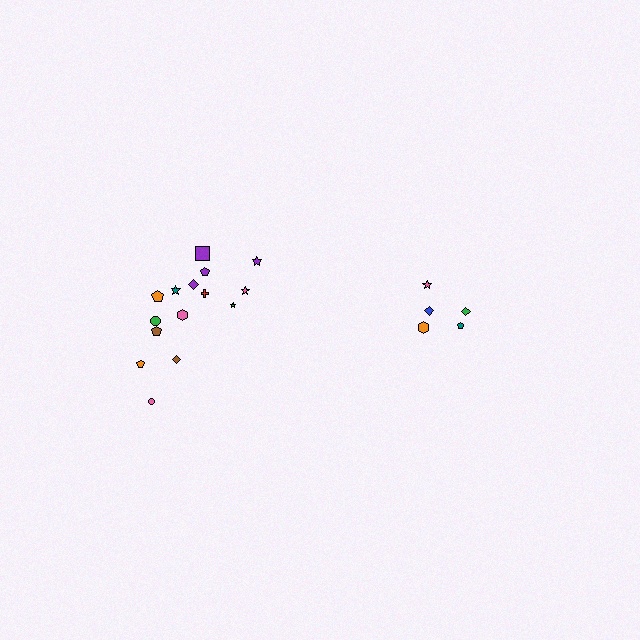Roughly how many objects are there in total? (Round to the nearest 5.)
Roughly 20 objects in total.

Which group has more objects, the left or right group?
The left group.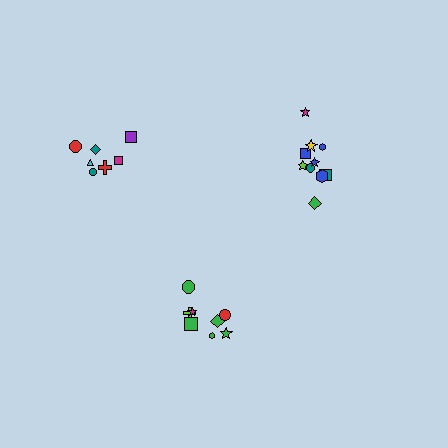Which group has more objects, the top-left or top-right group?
The top-right group.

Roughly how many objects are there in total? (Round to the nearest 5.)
Roughly 25 objects in total.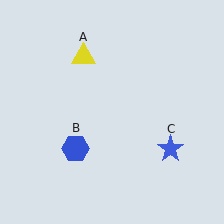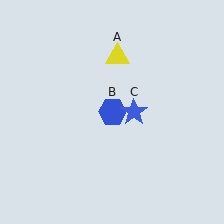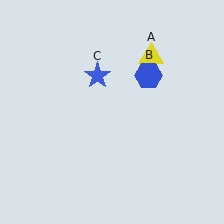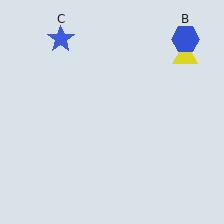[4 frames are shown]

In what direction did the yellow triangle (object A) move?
The yellow triangle (object A) moved right.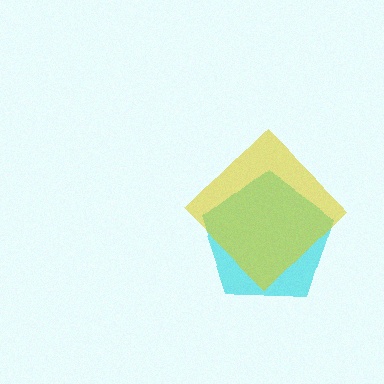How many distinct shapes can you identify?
There are 2 distinct shapes: a cyan pentagon, a yellow diamond.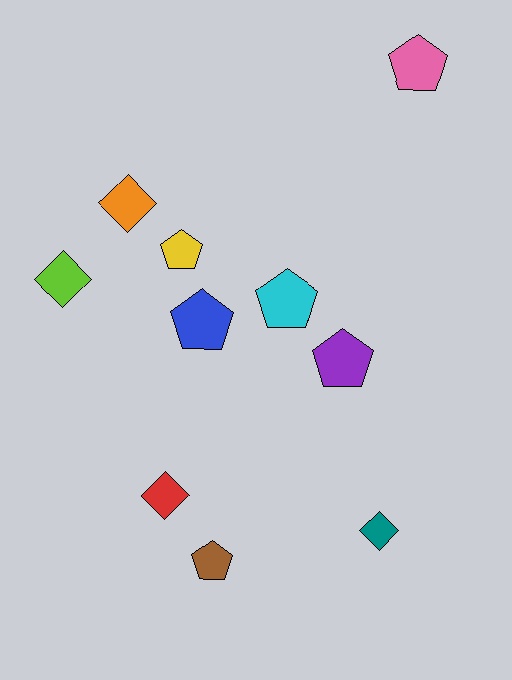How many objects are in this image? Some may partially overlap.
There are 10 objects.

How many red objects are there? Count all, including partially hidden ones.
There is 1 red object.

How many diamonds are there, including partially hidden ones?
There are 4 diamonds.